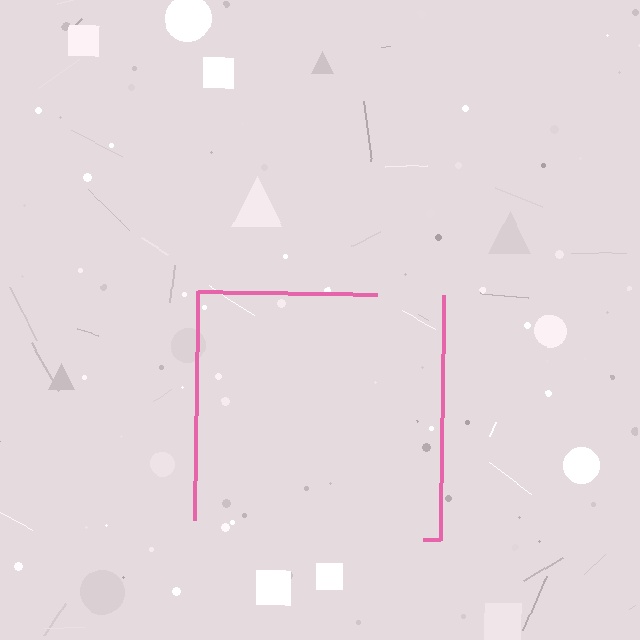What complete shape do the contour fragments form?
The contour fragments form a square.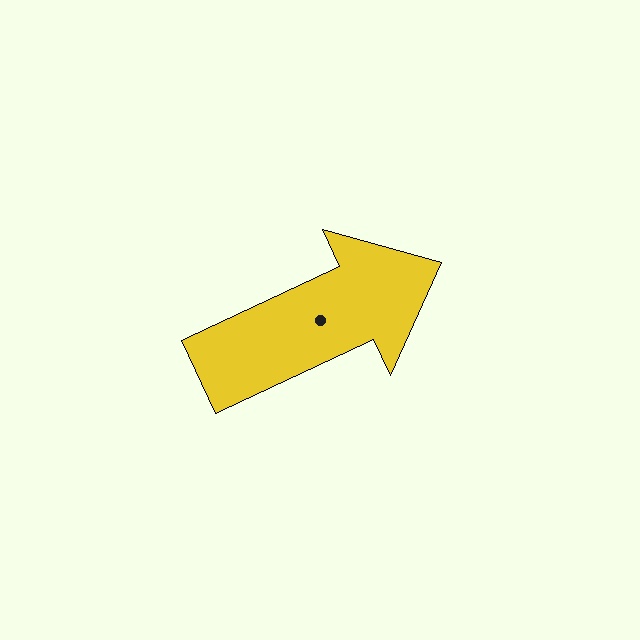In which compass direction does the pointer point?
Northeast.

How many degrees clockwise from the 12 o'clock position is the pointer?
Approximately 65 degrees.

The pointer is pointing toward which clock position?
Roughly 2 o'clock.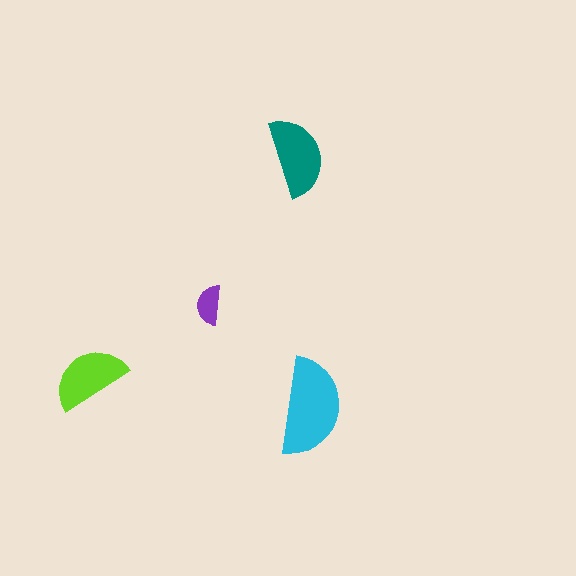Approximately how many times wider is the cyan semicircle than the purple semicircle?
About 2.5 times wider.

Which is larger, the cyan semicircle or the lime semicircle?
The cyan one.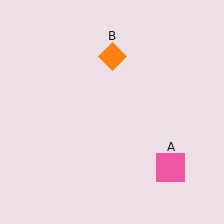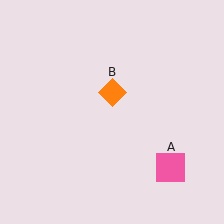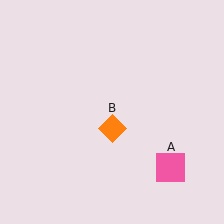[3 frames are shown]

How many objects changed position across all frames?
1 object changed position: orange diamond (object B).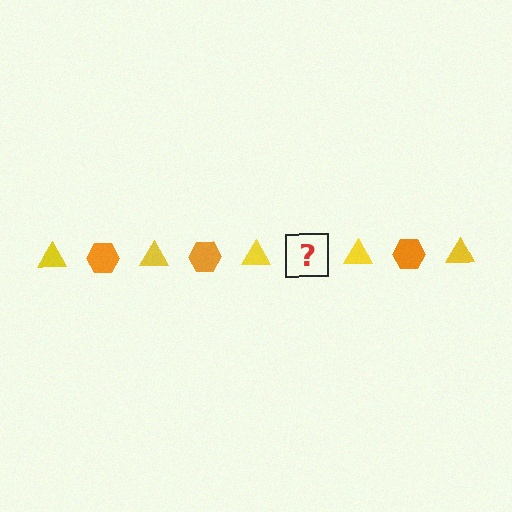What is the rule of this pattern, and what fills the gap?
The rule is that the pattern alternates between yellow triangle and orange hexagon. The gap should be filled with an orange hexagon.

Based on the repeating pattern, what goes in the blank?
The blank should be an orange hexagon.